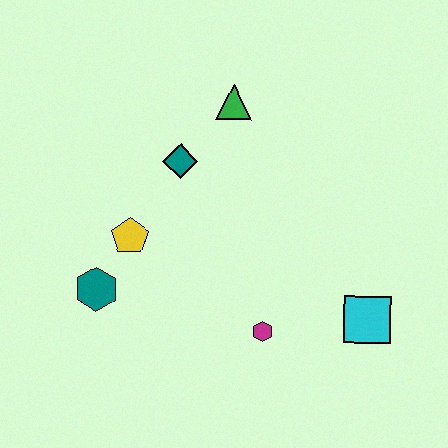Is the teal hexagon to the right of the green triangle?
No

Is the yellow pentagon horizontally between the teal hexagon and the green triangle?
Yes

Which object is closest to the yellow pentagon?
The teal hexagon is closest to the yellow pentagon.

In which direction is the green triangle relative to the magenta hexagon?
The green triangle is above the magenta hexagon.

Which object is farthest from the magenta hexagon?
The green triangle is farthest from the magenta hexagon.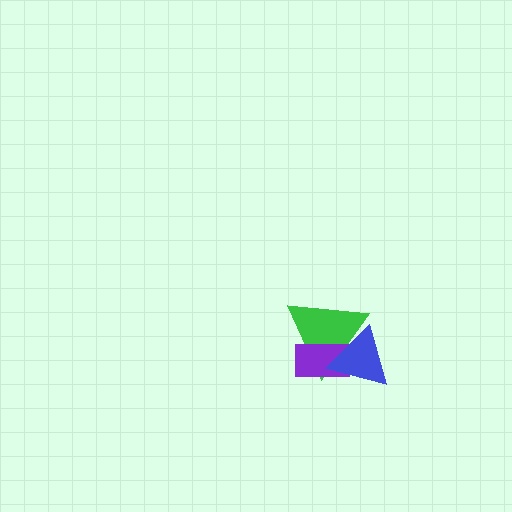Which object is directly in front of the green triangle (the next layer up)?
The purple rectangle is directly in front of the green triangle.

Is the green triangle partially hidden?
Yes, it is partially covered by another shape.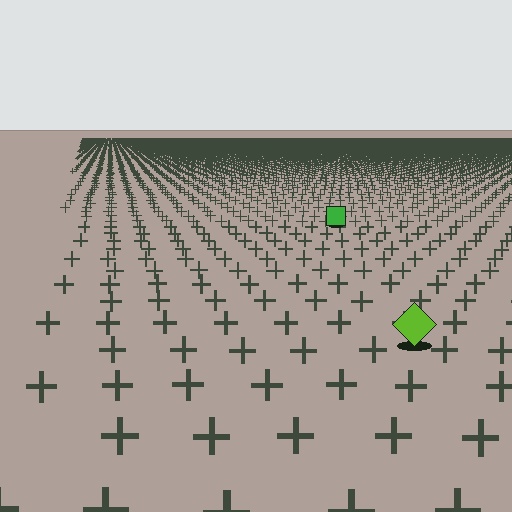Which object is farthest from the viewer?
The green square is farthest from the viewer. It appears smaller and the ground texture around it is denser.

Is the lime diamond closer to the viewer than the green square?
Yes. The lime diamond is closer — you can tell from the texture gradient: the ground texture is coarser near it.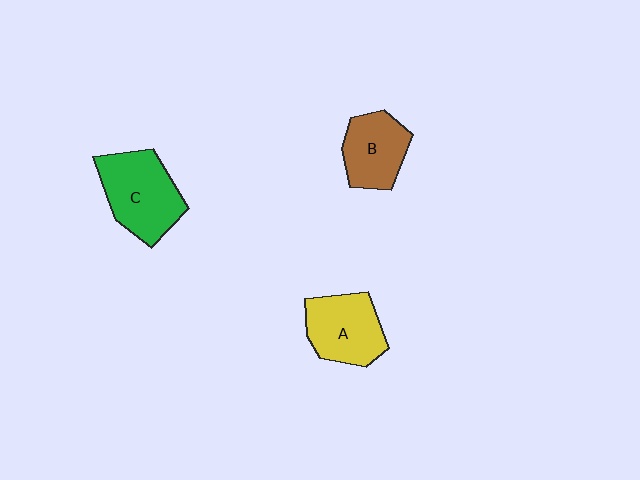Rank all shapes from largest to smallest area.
From largest to smallest: C (green), A (yellow), B (brown).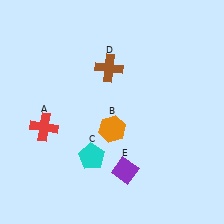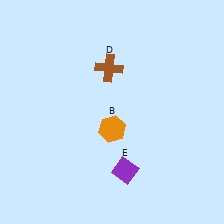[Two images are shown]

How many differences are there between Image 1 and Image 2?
There are 2 differences between the two images.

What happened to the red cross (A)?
The red cross (A) was removed in Image 2. It was in the bottom-left area of Image 1.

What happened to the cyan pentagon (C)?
The cyan pentagon (C) was removed in Image 2. It was in the bottom-left area of Image 1.